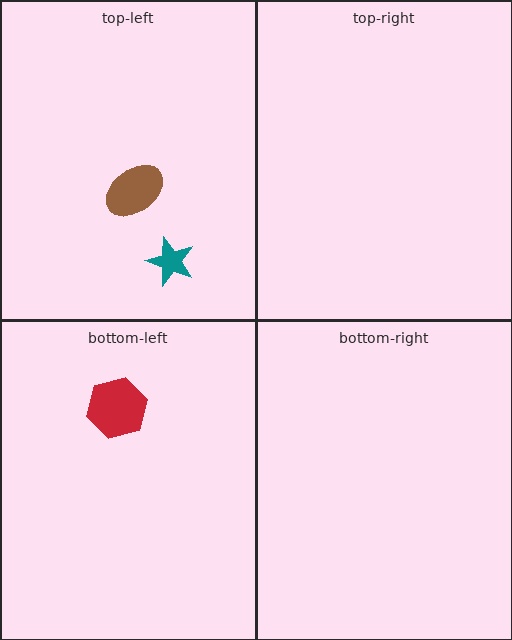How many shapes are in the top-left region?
2.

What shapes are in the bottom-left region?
The red hexagon.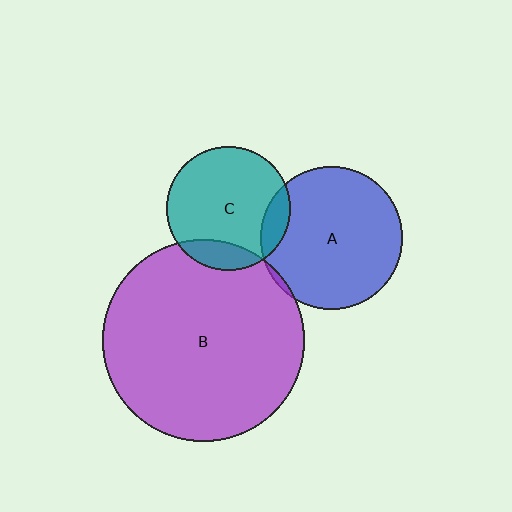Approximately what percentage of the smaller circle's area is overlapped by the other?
Approximately 5%.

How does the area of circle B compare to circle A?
Approximately 2.0 times.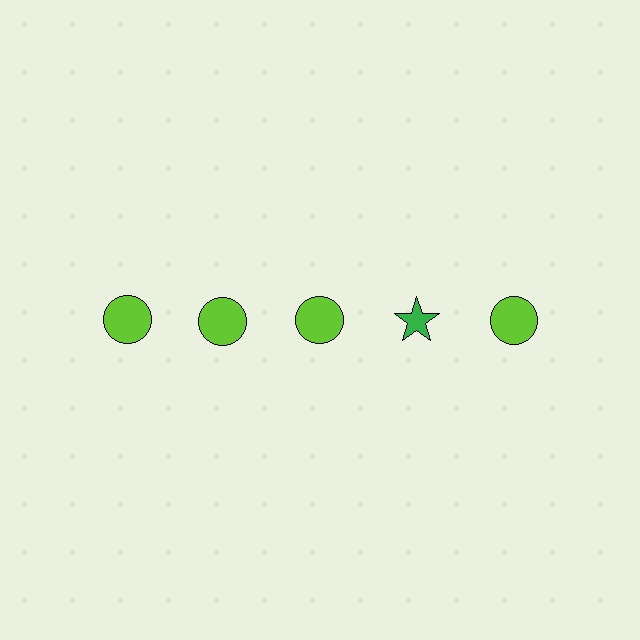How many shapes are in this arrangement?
There are 5 shapes arranged in a grid pattern.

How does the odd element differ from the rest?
It differs in both color (green instead of lime) and shape (star instead of circle).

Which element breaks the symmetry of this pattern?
The green star in the top row, second from right column breaks the symmetry. All other shapes are lime circles.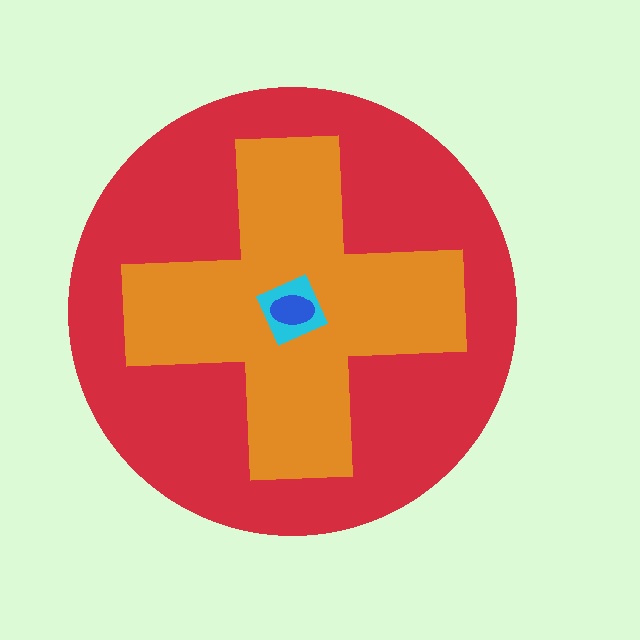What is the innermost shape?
The blue ellipse.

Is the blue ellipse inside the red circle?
Yes.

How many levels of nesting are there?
4.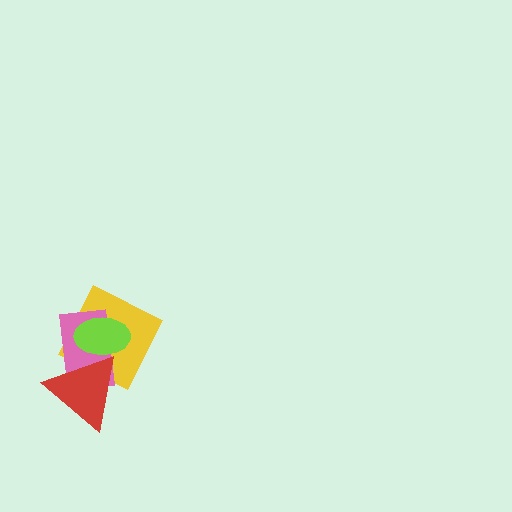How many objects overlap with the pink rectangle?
3 objects overlap with the pink rectangle.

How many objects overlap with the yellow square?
3 objects overlap with the yellow square.